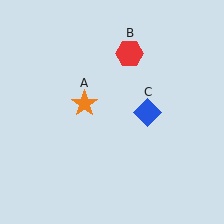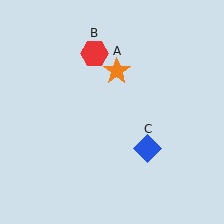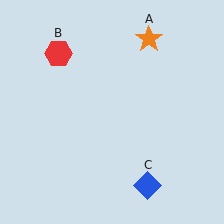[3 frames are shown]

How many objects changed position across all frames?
3 objects changed position: orange star (object A), red hexagon (object B), blue diamond (object C).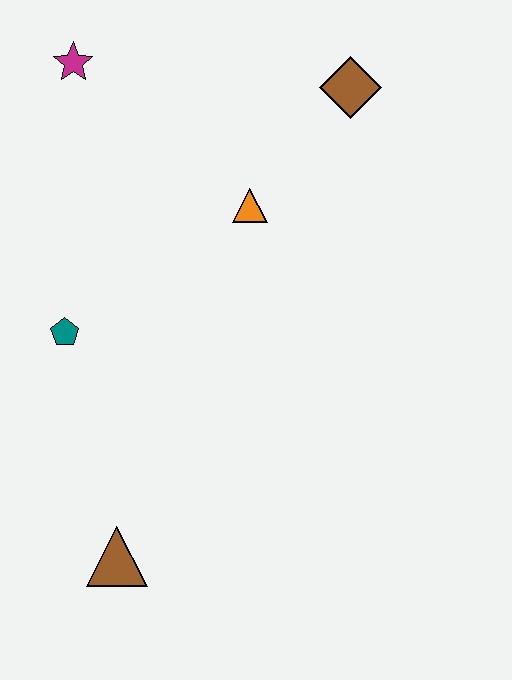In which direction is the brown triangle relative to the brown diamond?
The brown triangle is below the brown diamond.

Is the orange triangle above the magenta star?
No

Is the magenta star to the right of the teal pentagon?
Yes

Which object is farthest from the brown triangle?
The brown diamond is farthest from the brown triangle.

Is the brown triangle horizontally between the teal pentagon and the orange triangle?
Yes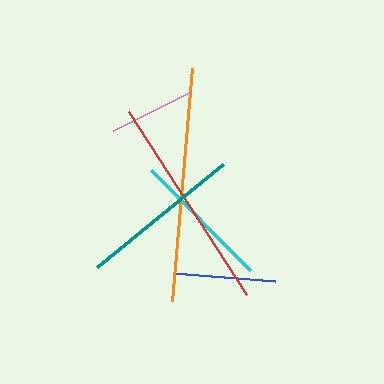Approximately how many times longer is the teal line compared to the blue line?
The teal line is approximately 1.6 times the length of the blue line.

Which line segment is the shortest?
The pink line is the shortest at approximately 88 pixels.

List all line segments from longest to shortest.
From longest to shortest: orange, red, teal, cyan, blue, pink.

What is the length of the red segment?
The red segment is approximately 218 pixels long.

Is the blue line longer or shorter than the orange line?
The orange line is longer than the blue line.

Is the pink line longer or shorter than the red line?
The red line is longer than the pink line.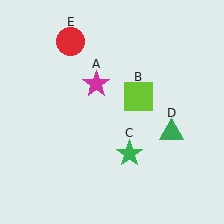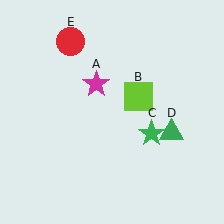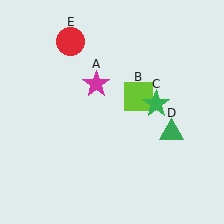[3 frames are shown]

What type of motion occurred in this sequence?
The green star (object C) rotated counterclockwise around the center of the scene.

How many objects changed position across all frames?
1 object changed position: green star (object C).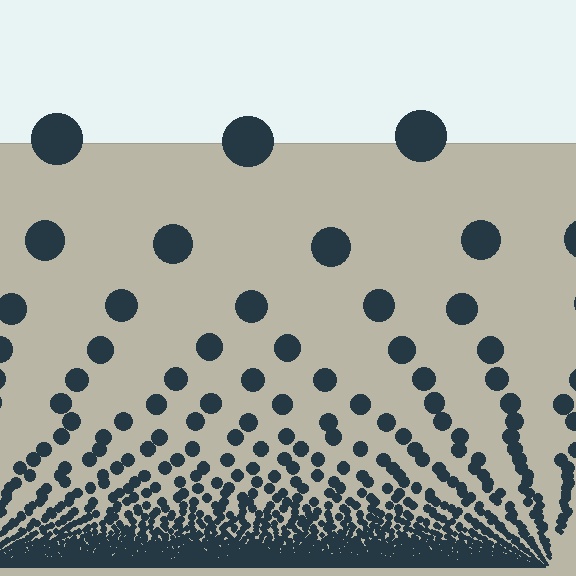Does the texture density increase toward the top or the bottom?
Density increases toward the bottom.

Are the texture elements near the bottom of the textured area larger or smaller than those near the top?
Smaller. The gradient is inverted — elements near the bottom are smaller and denser.